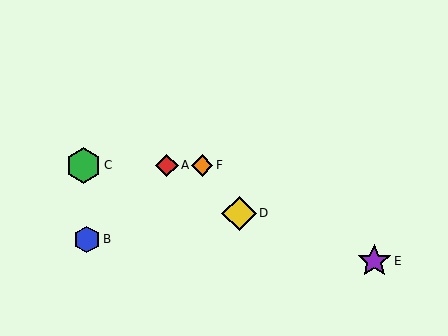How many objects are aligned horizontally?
3 objects (A, C, F) are aligned horizontally.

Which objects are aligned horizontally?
Objects A, C, F are aligned horizontally.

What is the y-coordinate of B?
Object B is at y≈240.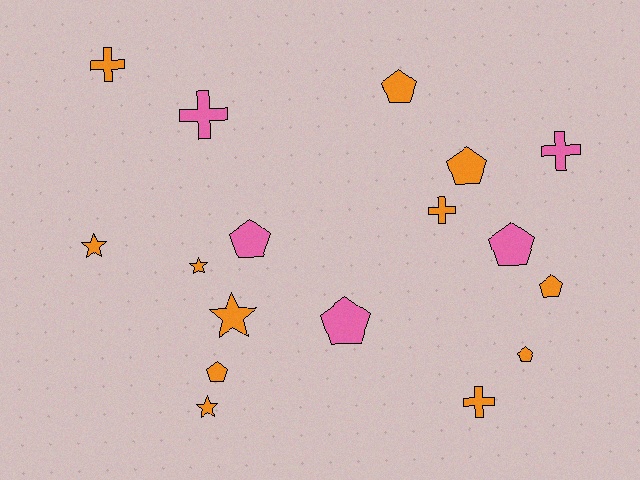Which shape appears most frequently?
Pentagon, with 8 objects.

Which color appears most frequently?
Orange, with 12 objects.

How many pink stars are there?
There are no pink stars.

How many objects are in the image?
There are 17 objects.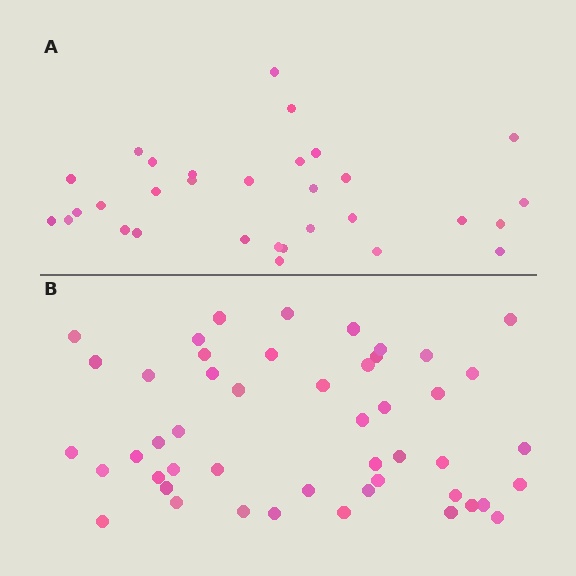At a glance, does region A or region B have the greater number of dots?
Region B (the bottom region) has more dots.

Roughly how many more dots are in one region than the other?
Region B has approximately 15 more dots than region A.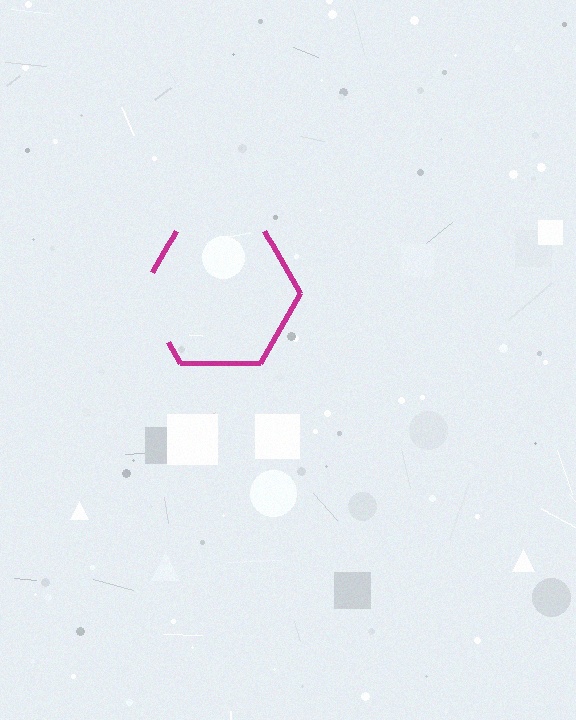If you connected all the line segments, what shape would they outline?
They would outline a hexagon.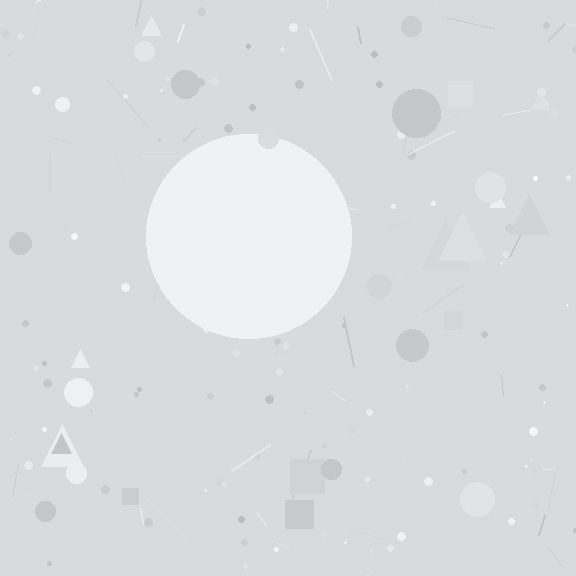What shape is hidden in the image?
A circle is hidden in the image.